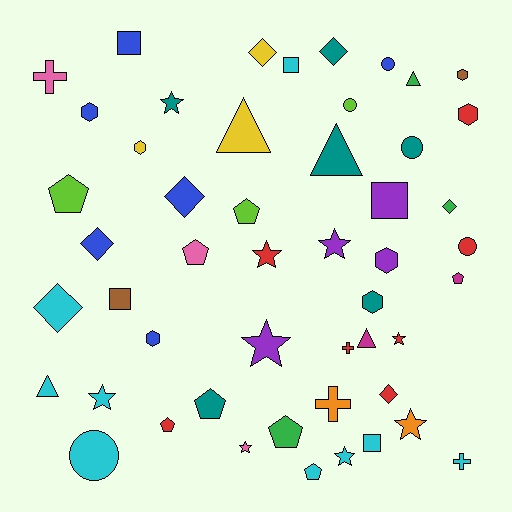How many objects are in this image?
There are 50 objects.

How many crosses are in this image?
There are 4 crosses.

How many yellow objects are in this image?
There are 3 yellow objects.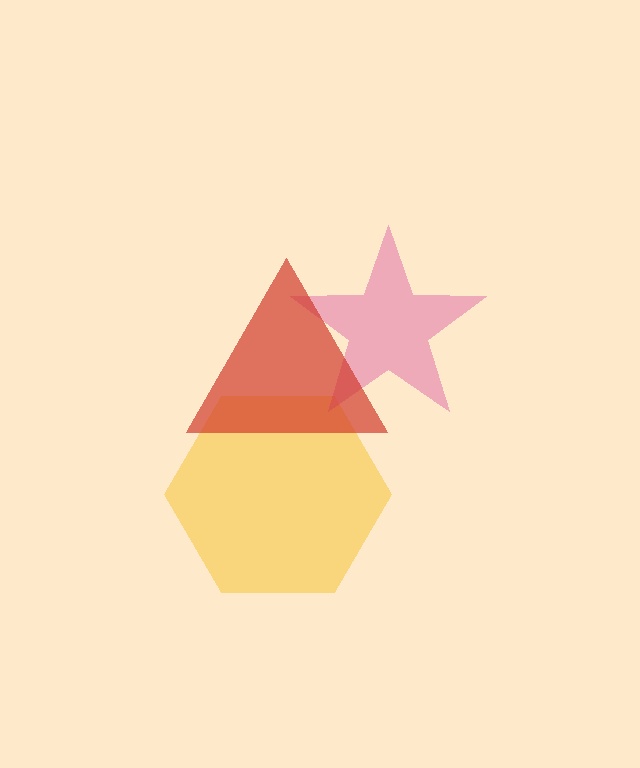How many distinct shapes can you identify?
There are 3 distinct shapes: a yellow hexagon, a pink star, a red triangle.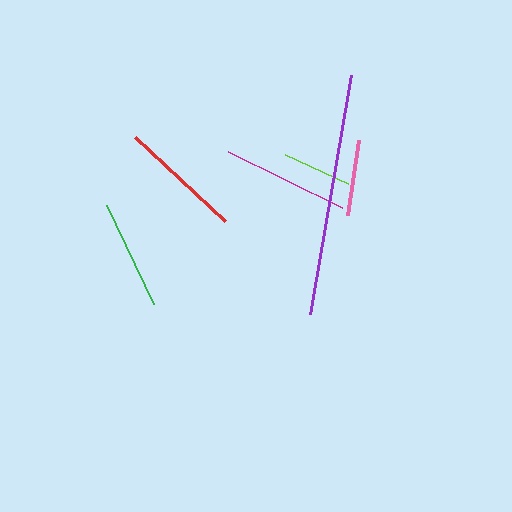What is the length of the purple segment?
The purple segment is approximately 242 pixels long.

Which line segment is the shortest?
The lime line is the shortest at approximately 69 pixels.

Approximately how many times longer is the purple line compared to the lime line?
The purple line is approximately 3.5 times the length of the lime line.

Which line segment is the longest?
The purple line is the longest at approximately 242 pixels.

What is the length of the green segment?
The green segment is approximately 110 pixels long.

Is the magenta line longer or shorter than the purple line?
The purple line is longer than the magenta line.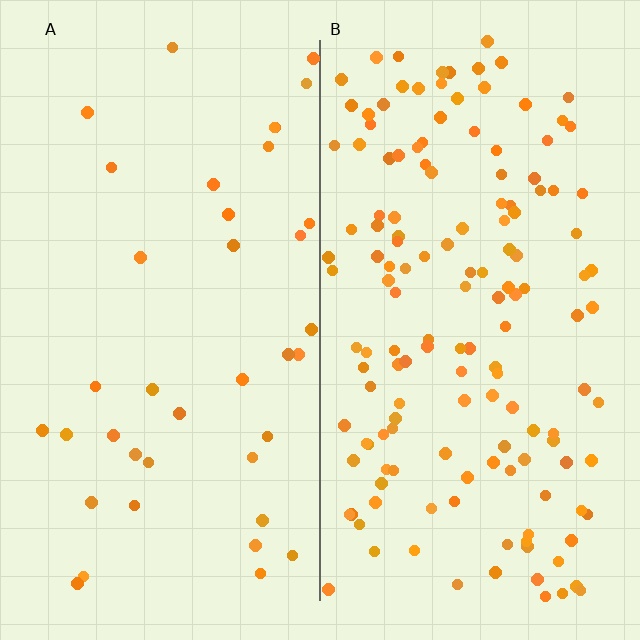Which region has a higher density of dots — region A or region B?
B (the right).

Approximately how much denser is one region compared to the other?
Approximately 3.9× — region B over region A.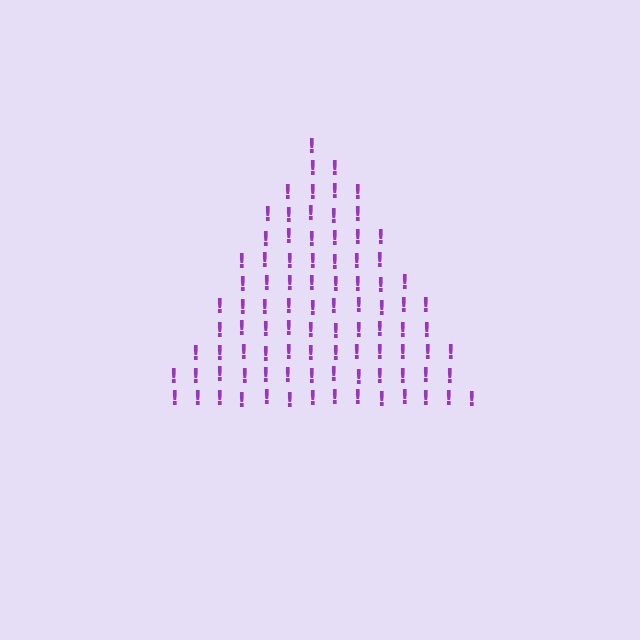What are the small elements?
The small elements are exclamation marks.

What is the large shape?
The large shape is a triangle.